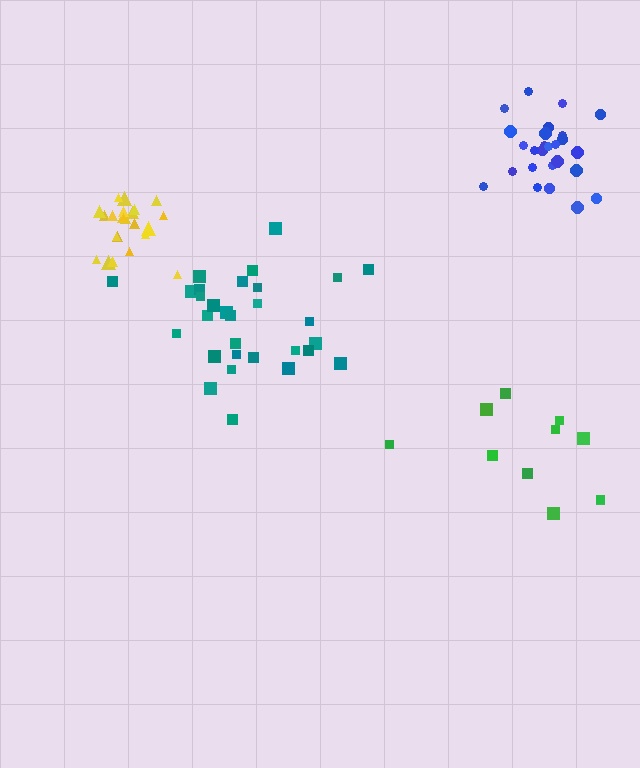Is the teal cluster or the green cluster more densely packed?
Teal.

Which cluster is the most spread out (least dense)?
Green.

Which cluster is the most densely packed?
Yellow.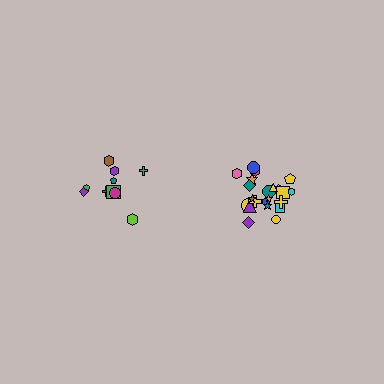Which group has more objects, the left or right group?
The right group.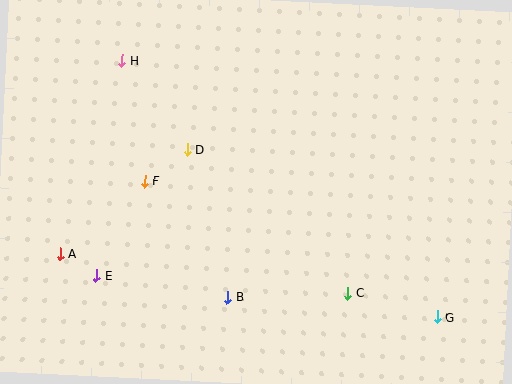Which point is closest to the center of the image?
Point D at (187, 150) is closest to the center.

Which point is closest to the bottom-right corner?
Point G is closest to the bottom-right corner.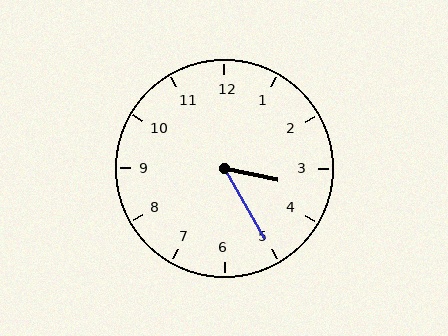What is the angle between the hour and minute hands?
Approximately 48 degrees.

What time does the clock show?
3:25.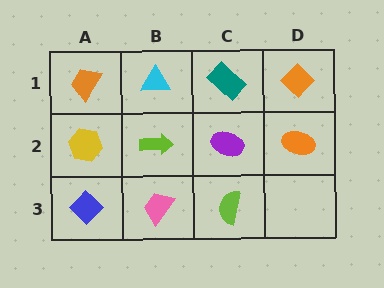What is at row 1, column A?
An orange trapezoid.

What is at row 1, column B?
A cyan triangle.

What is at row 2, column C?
A purple ellipse.